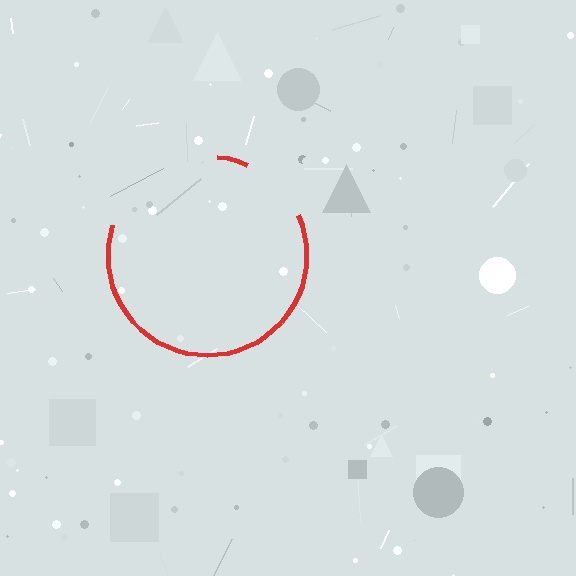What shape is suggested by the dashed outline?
The dashed outline suggests a circle.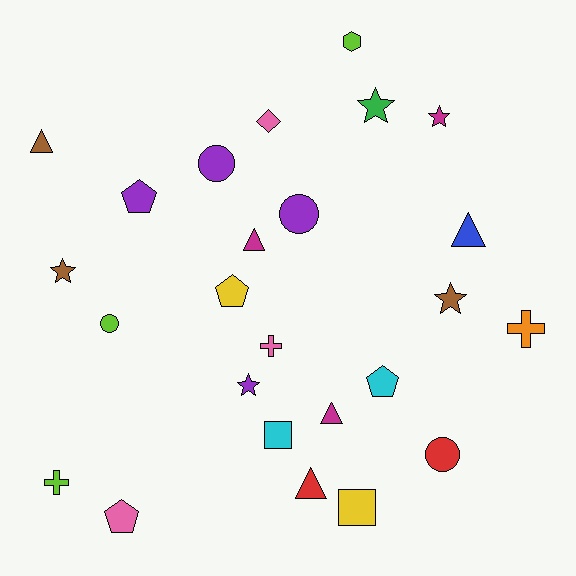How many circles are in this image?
There are 4 circles.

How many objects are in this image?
There are 25 objects.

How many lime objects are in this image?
There are 3 lime objects.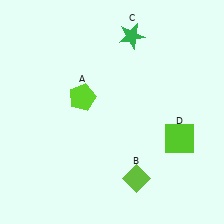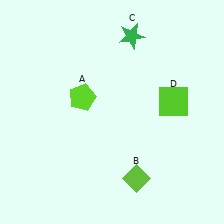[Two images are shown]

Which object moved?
The lime square (D) moved up.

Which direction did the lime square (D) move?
The lime square (D) moved up.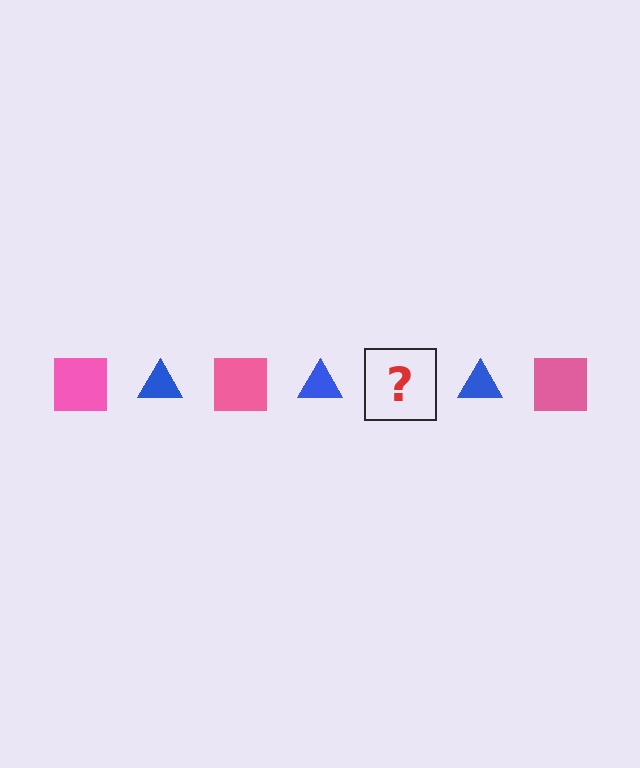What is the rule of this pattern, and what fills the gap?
The rule is that the pattern alternates between pink square and blue triangle. The gap should be filled with a pink square.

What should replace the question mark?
The question mark should be replaced with a pink square.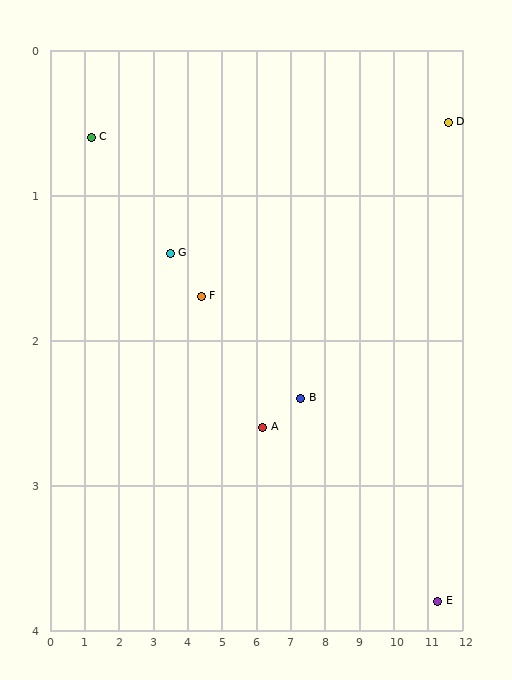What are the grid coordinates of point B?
Point B is at approximately (7.3, 2.4).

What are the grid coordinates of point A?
Point A is at approximately (6.2, 2.6).